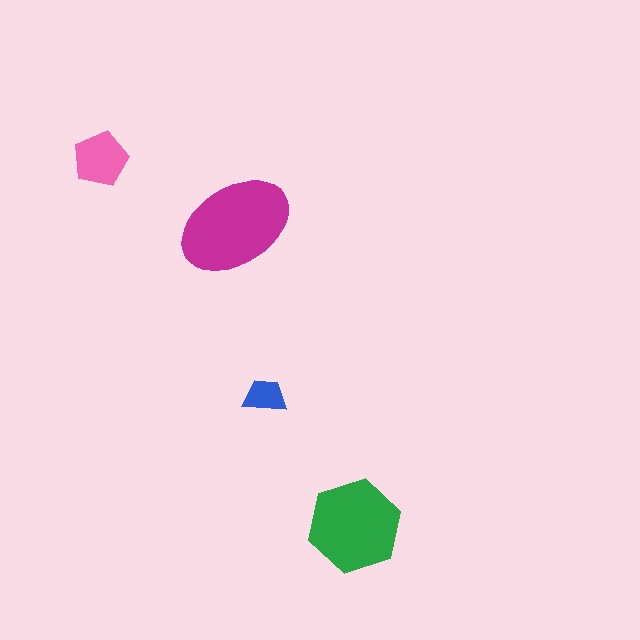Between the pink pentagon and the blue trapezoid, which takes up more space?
The pink pentagon.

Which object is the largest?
The magenta ellipse.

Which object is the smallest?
The blue trapezoid.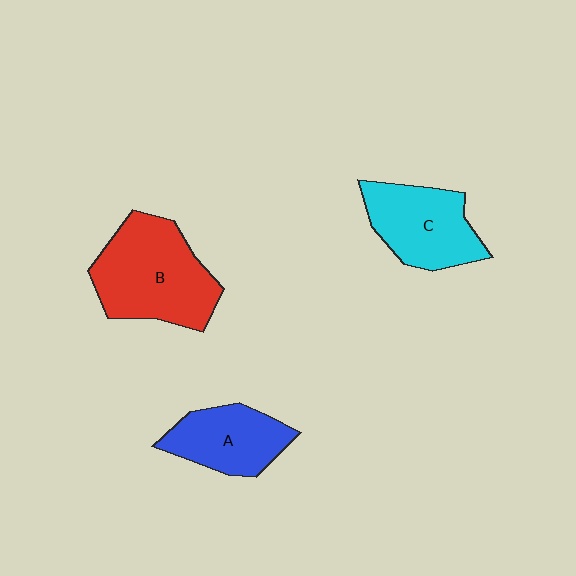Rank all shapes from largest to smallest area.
From largest to smallest: B (red), C (cyan), A (blue).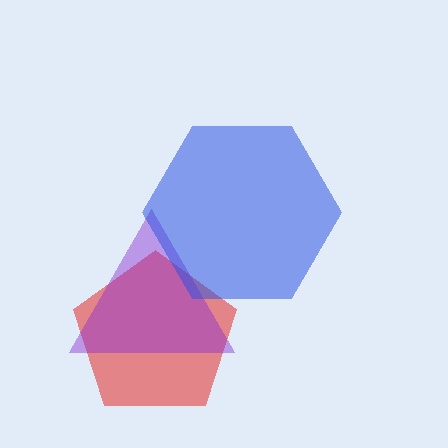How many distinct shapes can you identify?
There are 3 distinct shapes: a red pentagon, a purple triangle, a blue hexagon.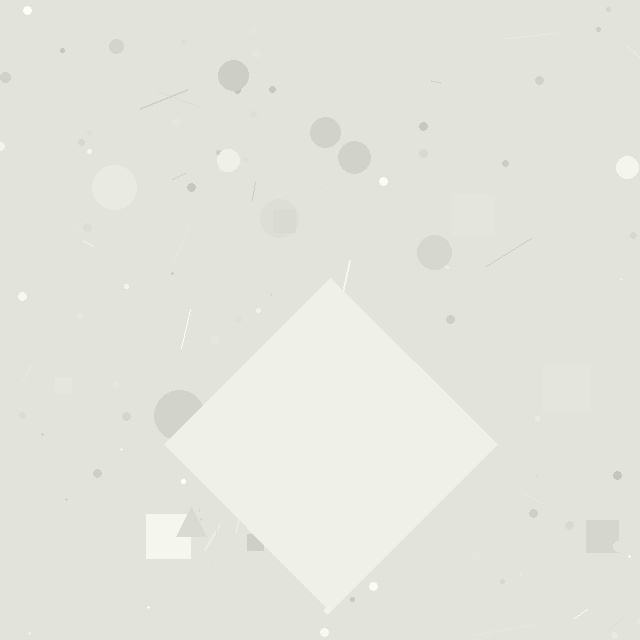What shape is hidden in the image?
A diamond is hidden in the image.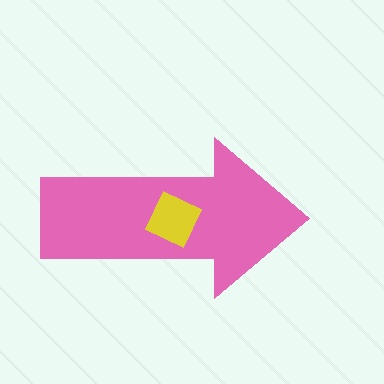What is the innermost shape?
The yellow diamond.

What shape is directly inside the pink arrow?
The yellow diamond.